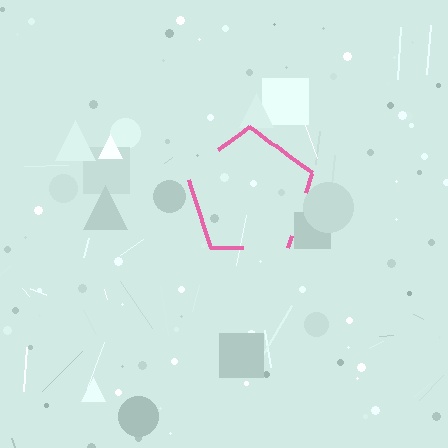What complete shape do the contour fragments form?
The contour fragments form a pentagon.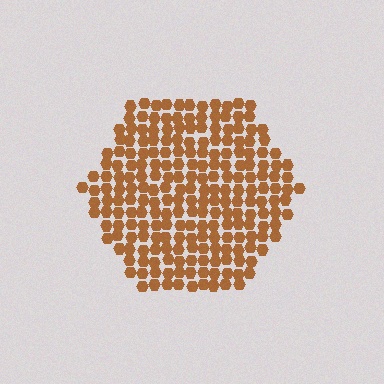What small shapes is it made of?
It is made of small hexagons.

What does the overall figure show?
The overall figure shows a hexagon.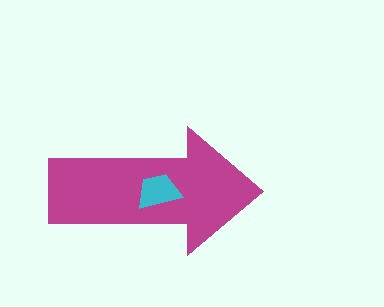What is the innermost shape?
The cyan trapezoid.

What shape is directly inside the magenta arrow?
The cyan trapezoid.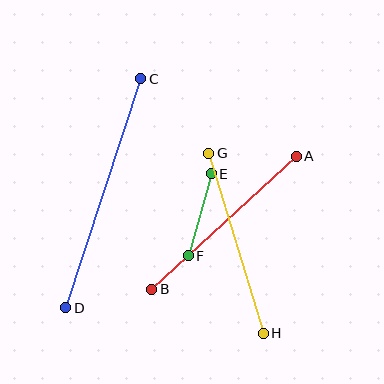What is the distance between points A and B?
The distance is approximately 196 pixels.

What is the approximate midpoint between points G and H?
The midpoint is at approximately (236, 243) pixels.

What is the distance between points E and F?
The distance is approximately 85 pixels.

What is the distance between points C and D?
The distance is approximately 241 pixels.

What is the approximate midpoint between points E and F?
The midpoint is at approximately (200, 215) pixels.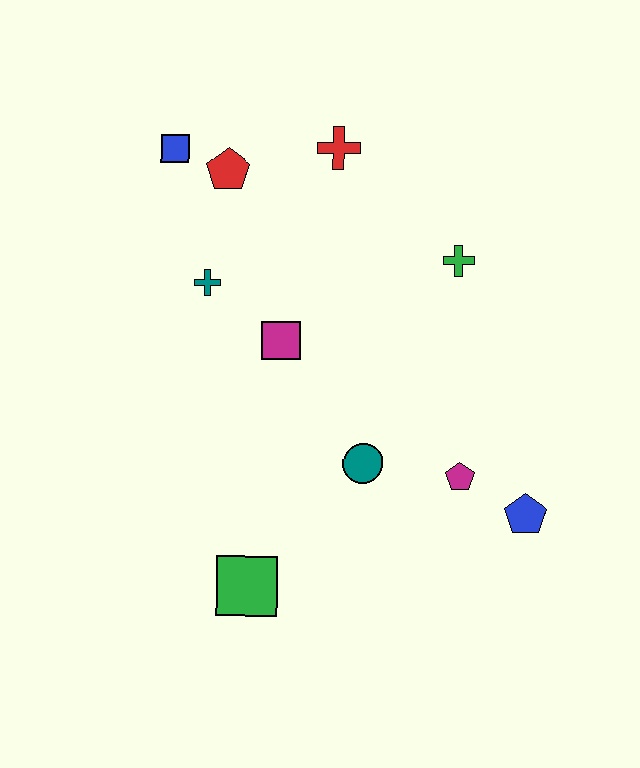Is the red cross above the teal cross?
Yes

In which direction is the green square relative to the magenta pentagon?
The green square is to the left of the magenta pentagon.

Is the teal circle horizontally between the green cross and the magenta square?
Yes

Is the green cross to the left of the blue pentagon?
Yes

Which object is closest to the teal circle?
The magenta pentagon is closest to the teal circle.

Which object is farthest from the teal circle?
The blue square is farthest from the teal circle.